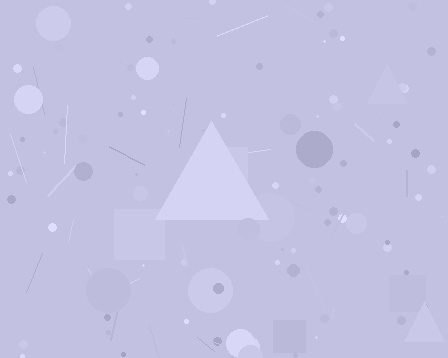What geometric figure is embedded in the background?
A triangle is embedded in the background.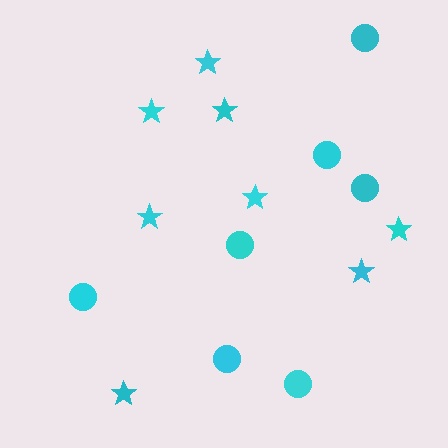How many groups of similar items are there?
There are 2 groups: one group of stars (8) and one group of circles (7).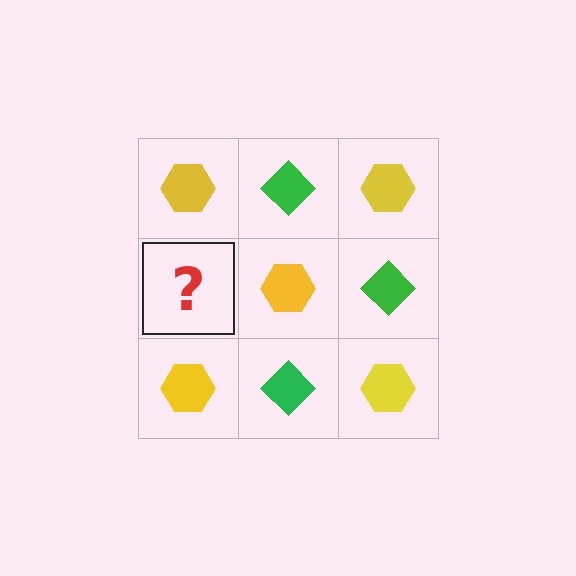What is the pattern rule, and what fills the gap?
The rule is that it alternates yellow hexagon and green diamond in a checkerboard pattern. The gap should be filled with a green diamond.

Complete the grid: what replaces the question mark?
The question mark should be replaced with a green diamond.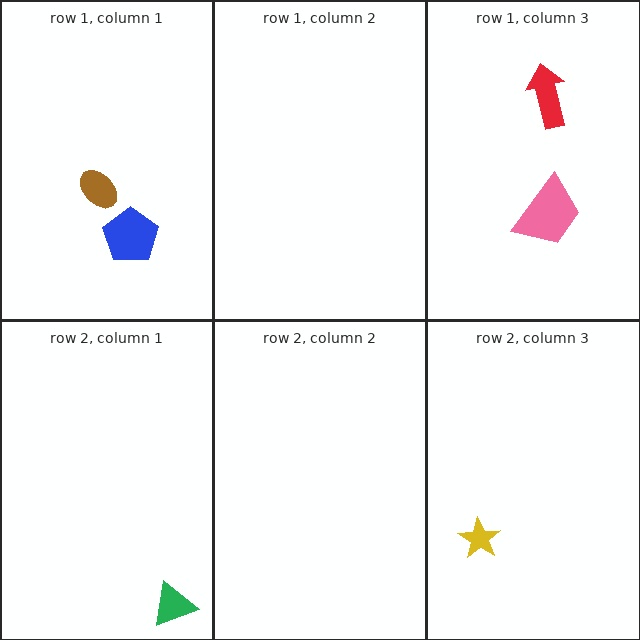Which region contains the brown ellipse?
The row 1, column 1 region.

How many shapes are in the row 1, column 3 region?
2.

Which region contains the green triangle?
The row 2, column 1 region.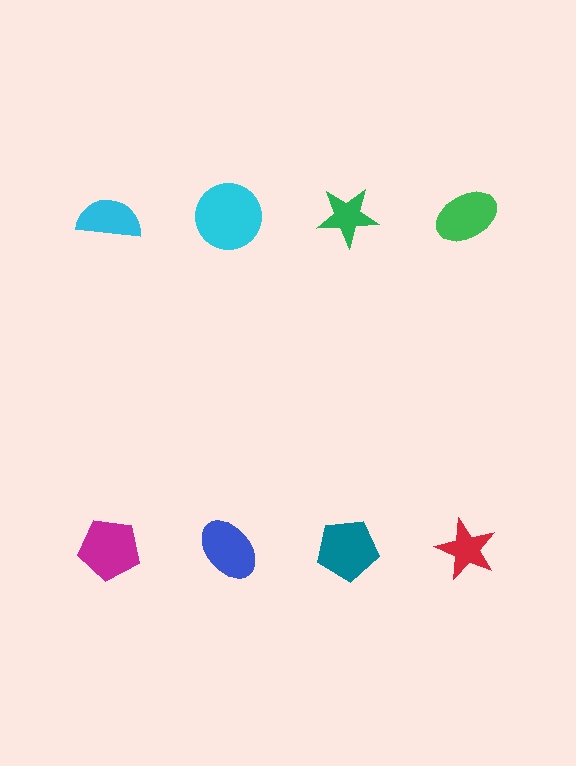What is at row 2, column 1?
A magenta pentagon.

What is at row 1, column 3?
A green star.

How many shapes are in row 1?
4 shapes.